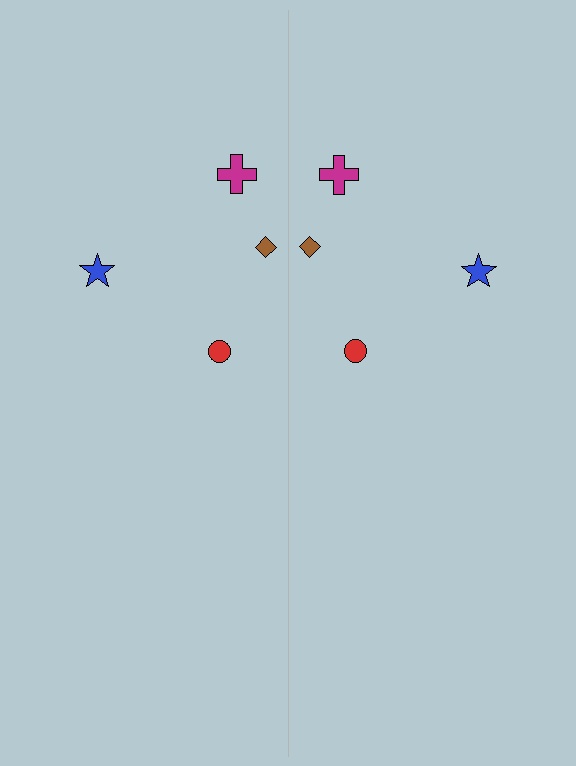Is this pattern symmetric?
Yes, this pattern has bilateral (reflection) symmetry.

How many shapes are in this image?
There are 8 shapes in this image.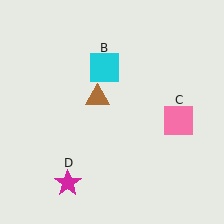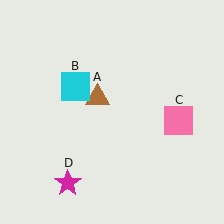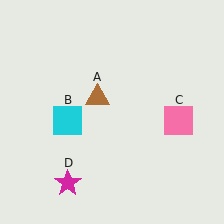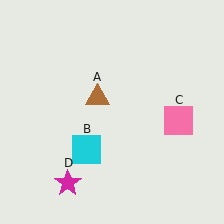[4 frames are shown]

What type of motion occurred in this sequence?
The cyan square (object B) rotated counterclockwise around the center of the scene.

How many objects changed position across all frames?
1 object changed position: cyan square (object B).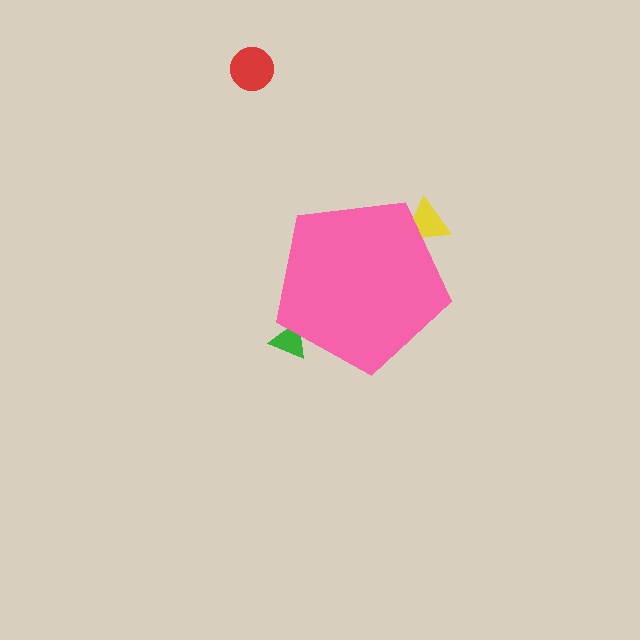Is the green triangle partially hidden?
Yes, the green triangle is partially hidden behind the pink pentagon.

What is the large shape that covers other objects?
A pink pentagon.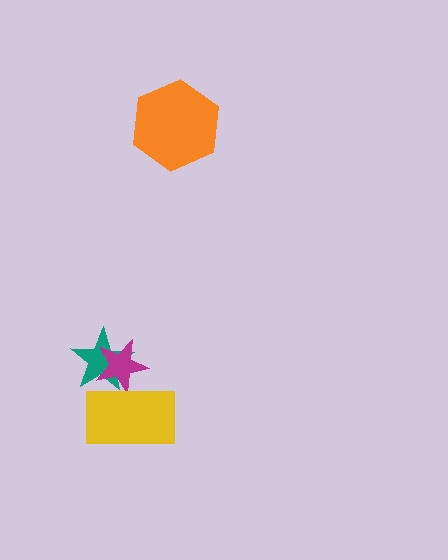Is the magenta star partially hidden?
Yes, it is partially covered by another shape.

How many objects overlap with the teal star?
2 objects overlap with the teal star.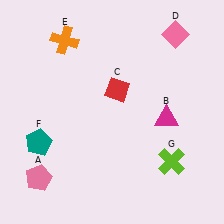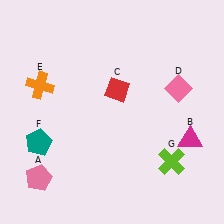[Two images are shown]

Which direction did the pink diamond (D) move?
The pink diamond (D) moved down.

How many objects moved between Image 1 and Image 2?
3 objects moved between the two images.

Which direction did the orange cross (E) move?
The orange cross (E) moved down.